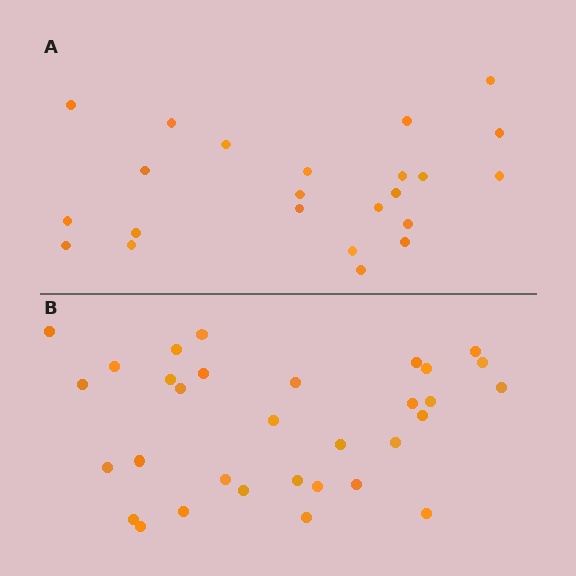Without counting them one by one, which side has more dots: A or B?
Region B (the bottom region) has more dots.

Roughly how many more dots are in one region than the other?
Region B has roughly 8 or so more dots than region A.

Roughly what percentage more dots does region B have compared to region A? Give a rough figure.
About 40% more.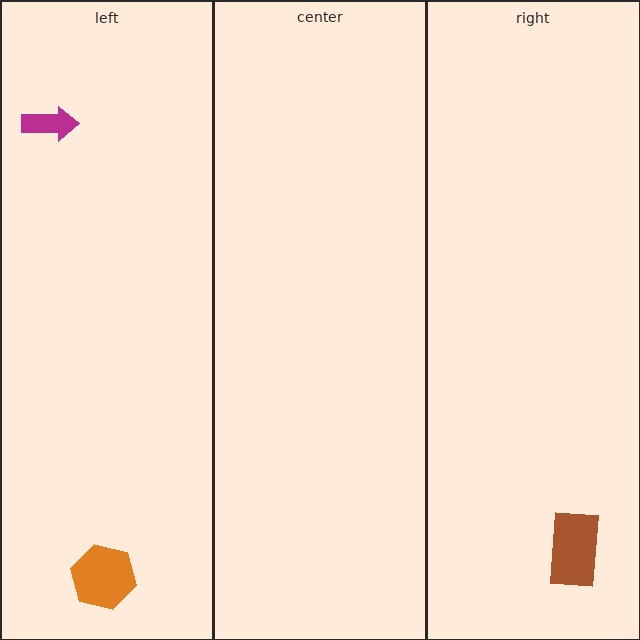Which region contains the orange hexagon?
The left region.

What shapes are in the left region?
The orange hexagon, the magenta arrow.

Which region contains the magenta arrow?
The left region.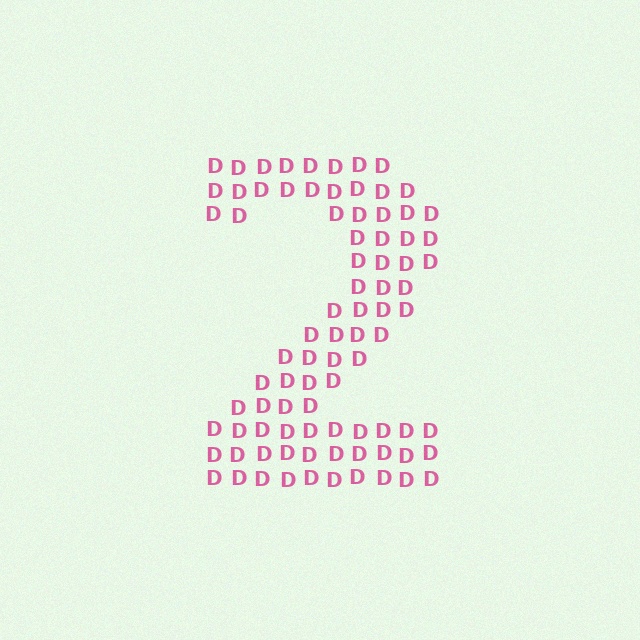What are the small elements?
The small elements are letter D's.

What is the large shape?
The large shape is the digit 2.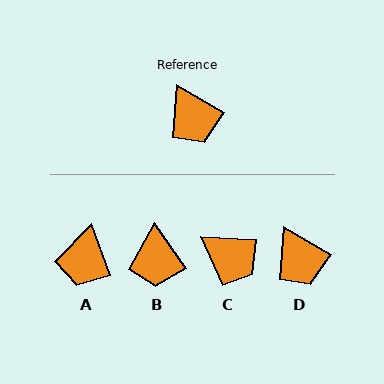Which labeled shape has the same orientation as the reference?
D.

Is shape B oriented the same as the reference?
No, it is off by about 24 degrees.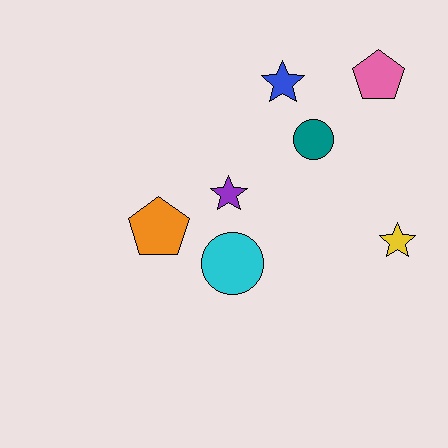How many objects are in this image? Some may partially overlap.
There are 7 objects.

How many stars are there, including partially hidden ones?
There are 3 stars.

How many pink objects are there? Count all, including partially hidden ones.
There is 1 pink object.